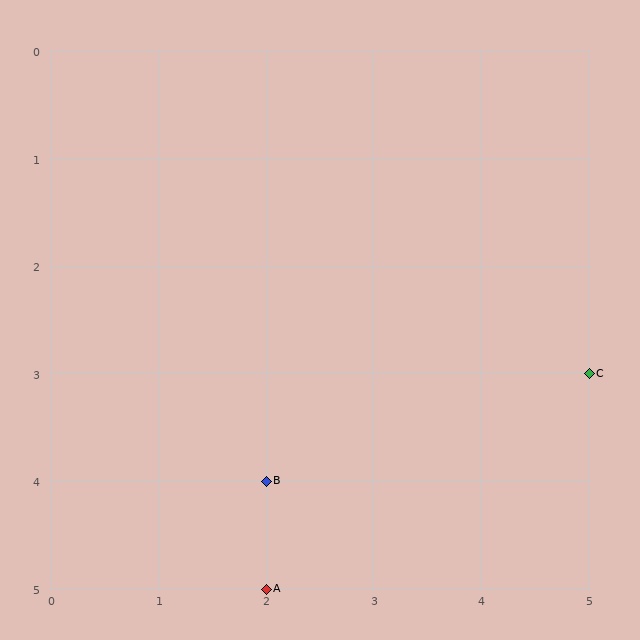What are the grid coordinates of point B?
Point B is at grid coordinates (2, 4).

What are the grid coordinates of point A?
Point A is at grid coordinates (2, 5).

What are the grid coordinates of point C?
Point C is at grid coordinates (5, 3).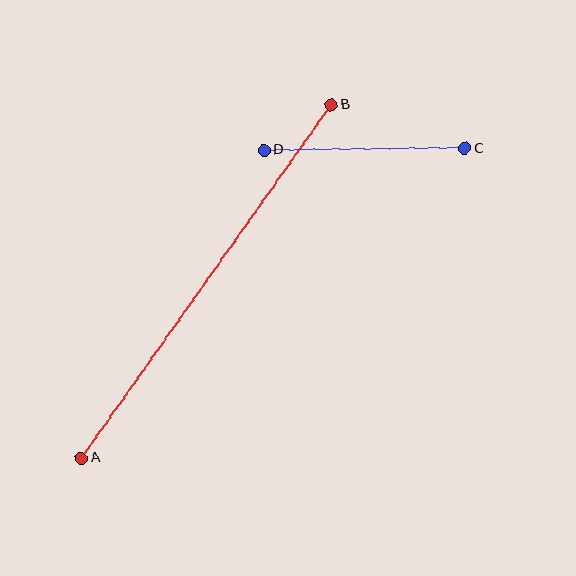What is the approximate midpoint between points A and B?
The midpoint is at approximately (206, 281) pixels.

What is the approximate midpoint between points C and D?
The midpoint is at approximately (364, 149) pixels.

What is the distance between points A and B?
The distance is approximately 433 pixels.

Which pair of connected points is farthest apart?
Points A and B are farthest apart.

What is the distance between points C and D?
The distance is approximately 201 pixels.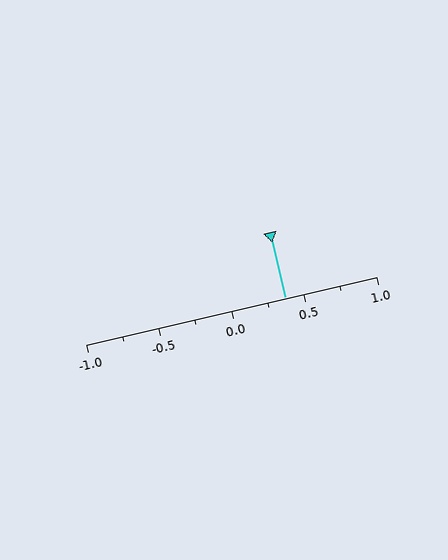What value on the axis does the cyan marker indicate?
The marker indicates approximately 0.38.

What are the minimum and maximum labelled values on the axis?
The axis runs from -1.0 to 1.0.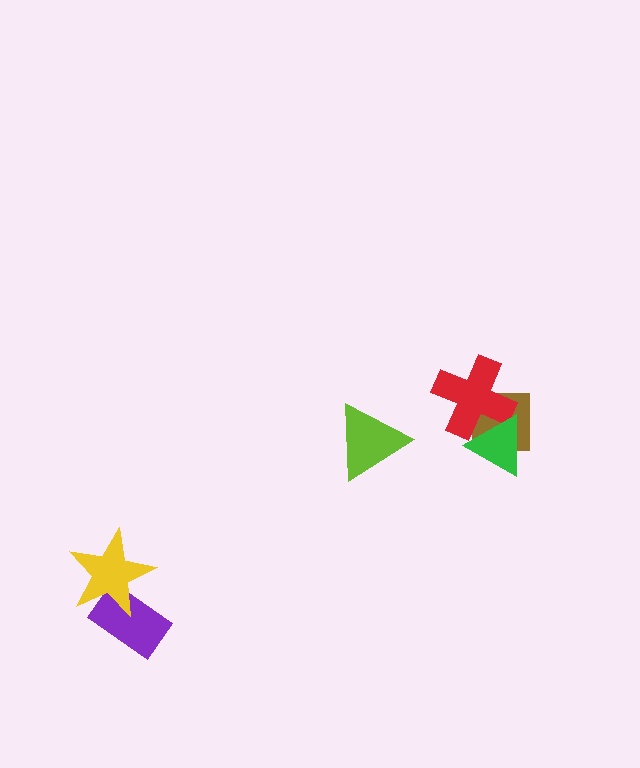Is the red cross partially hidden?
Yes, it is partially covered by another shape.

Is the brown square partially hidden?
Yes, it is partially covered by another shape.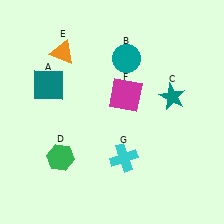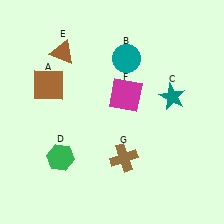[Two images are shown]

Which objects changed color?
A changed from teal to brown. E changed from orange to brown. G changed from cyan to brown.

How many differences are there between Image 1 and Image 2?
There are 3 differences between the two images.